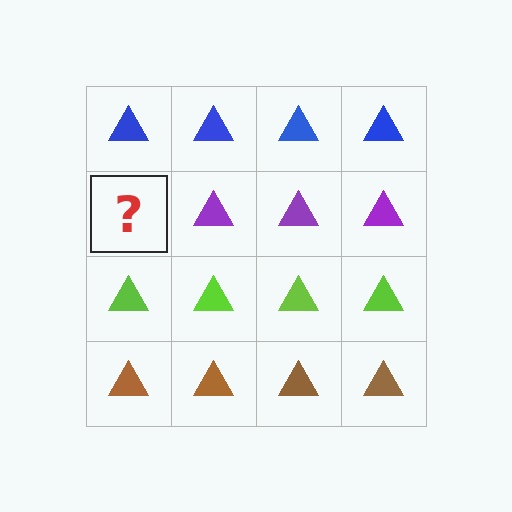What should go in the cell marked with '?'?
The missing cell should contain a purple triangle.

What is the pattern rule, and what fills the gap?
The rule is that each row has a consistent color. The gap should be filled with a purple triangle.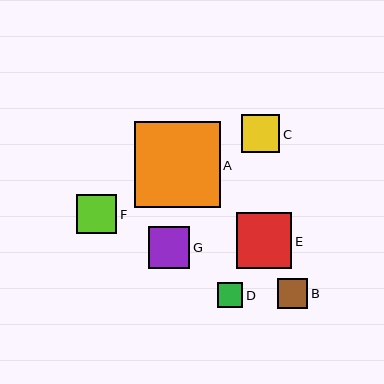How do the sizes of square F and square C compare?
Square F and square C are approximately the same size.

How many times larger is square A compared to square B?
Square A is approximately 2.9 times the size of square B.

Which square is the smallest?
Square D is the smallest with a size of approximately 25 pixels.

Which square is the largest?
Square A is the largest with a size of approximately 86 pixels.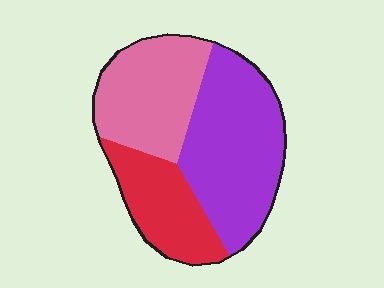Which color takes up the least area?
Red, at roughly 25%.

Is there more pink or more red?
Pink.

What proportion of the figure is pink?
Pink takes up about one third (1/3) of the figure.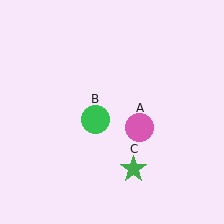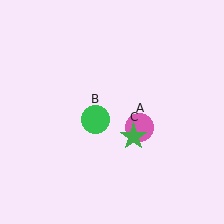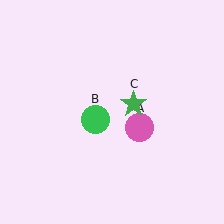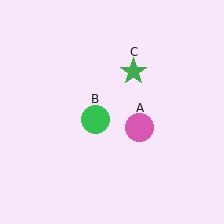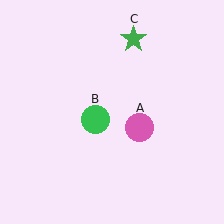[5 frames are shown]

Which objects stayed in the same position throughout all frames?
Pink circle (object A) and green circle (object B) remained stationary.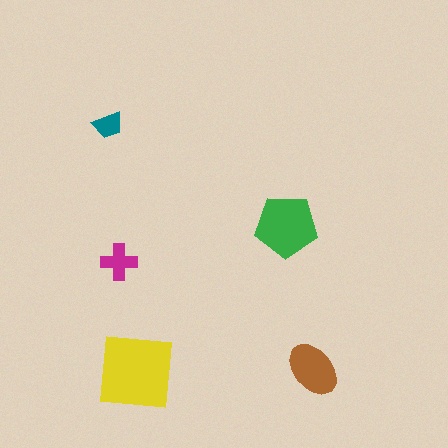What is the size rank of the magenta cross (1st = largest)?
4th.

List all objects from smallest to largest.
The teal trapezoid, the magenta cross, the brown ellipse, the green pentagon, the yellow square.